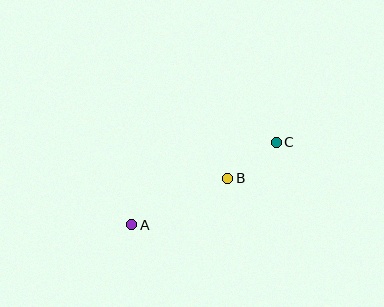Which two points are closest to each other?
Points B and C are closest to each other.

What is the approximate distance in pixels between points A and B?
The distance between A and B is approximately 106 pixels.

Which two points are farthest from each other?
Points A and C are farthest from each other.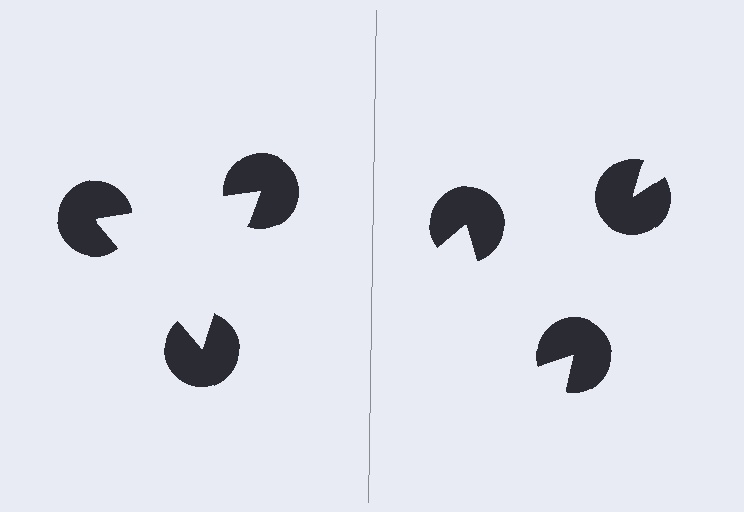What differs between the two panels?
The pac-man discs are positioned identically on both sides; only the wedge orientations differ. On the left they align to a triangle; on the right they are misaligned.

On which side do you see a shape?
An illusory triangle appears on the left side. On the right side the wedge cuts are rotated, so no coherent shape forms.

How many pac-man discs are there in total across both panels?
6 — 3 on each side.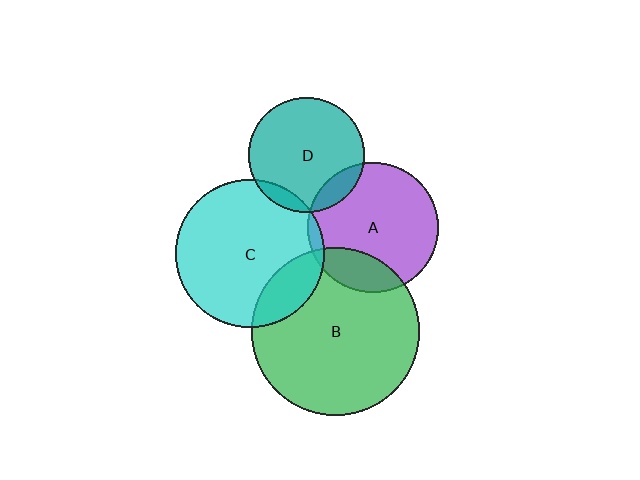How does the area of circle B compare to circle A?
Approximately 1.6 times.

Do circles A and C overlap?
Yes.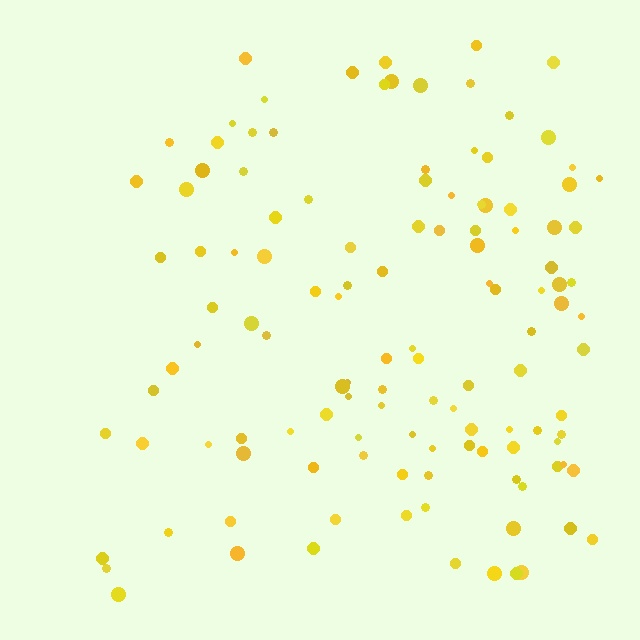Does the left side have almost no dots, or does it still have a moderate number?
Still a moderate number, just noticeably fewer than the right.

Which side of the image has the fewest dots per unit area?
The left.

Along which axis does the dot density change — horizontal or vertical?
Horizontal.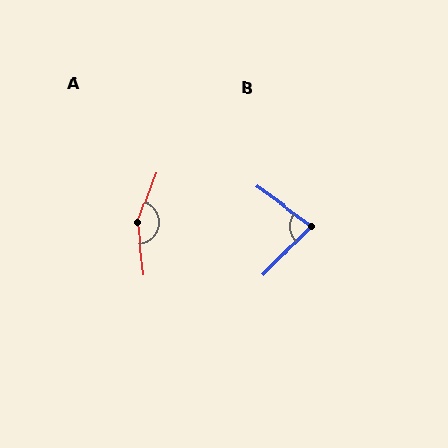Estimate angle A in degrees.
Approximately 152 degrees.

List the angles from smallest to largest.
B (81°), A (152°).